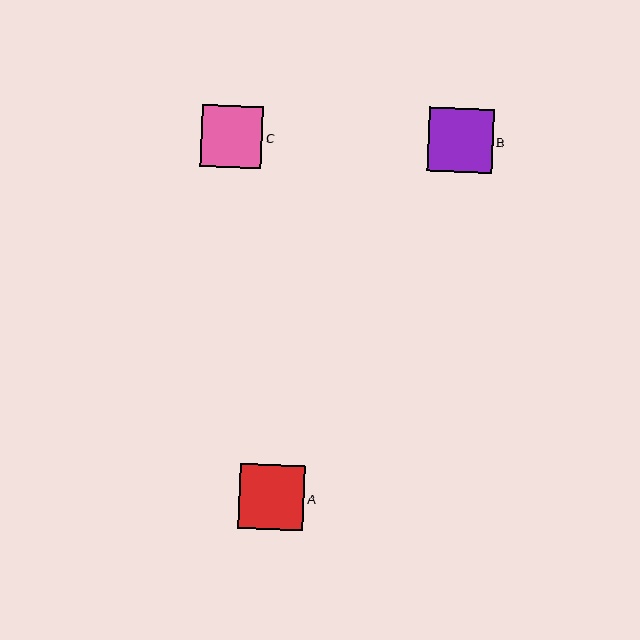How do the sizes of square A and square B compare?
Square A and square B are approximately the same size.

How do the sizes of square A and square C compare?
Square A and square C are approximately the same size.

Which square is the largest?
Square A is the largest with a size of approximately 65 pixels.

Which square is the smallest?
Square C is the smallest with a size of approximately 62 pixels.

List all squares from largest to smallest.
From largest to smallest: A, B, C.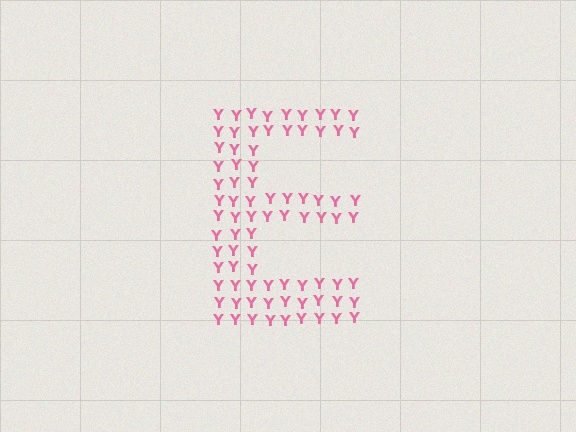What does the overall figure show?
The overall figure shows the letter E.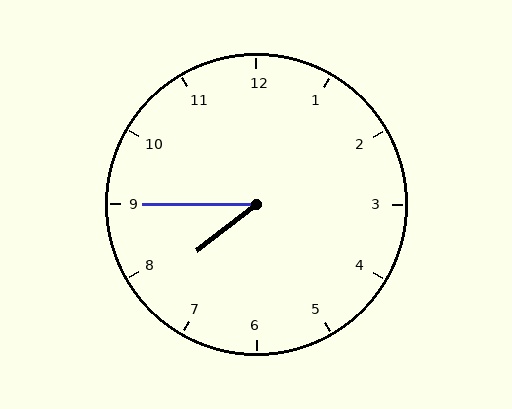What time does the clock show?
7:45.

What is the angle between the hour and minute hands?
Approximately 38 degrees.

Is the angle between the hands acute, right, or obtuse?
It is acute.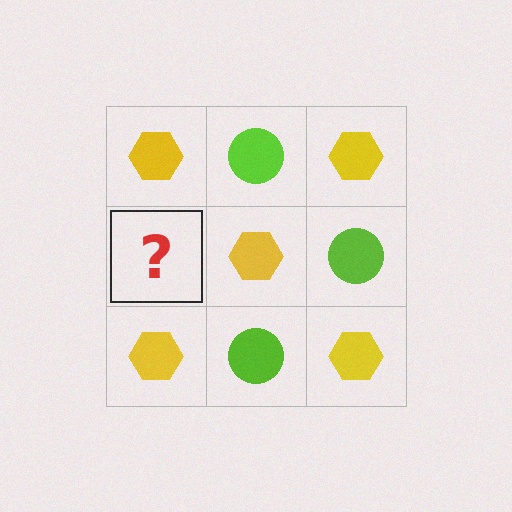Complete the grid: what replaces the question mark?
The question mark should be replaced with a lime circle.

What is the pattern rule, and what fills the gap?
The rule is that it alternates yellow hexagon and lime circle in a checkerboard pattern. The gap should be filled with a lime circle.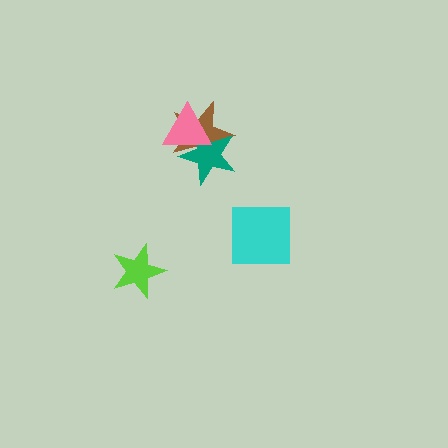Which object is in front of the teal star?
The pink triangle is in front of the teal star.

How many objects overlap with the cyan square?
0 objects overlap with the cyan square.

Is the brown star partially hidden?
Yes, it is partially covered by another shape.